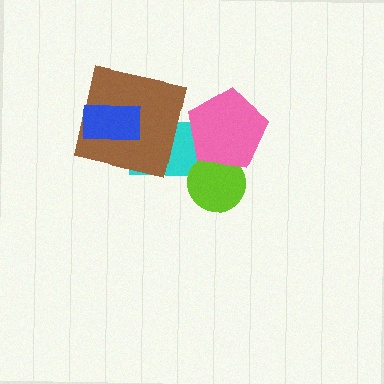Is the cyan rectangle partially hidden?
Yes, it is partially covered by another shape.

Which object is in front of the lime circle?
The pink pentagon is in front of the lime circle.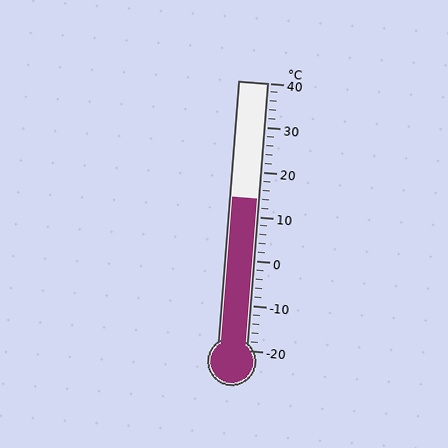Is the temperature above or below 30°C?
The temperature is below 30°C.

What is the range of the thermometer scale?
The thermometer scale ranges from -20°C to 40°C.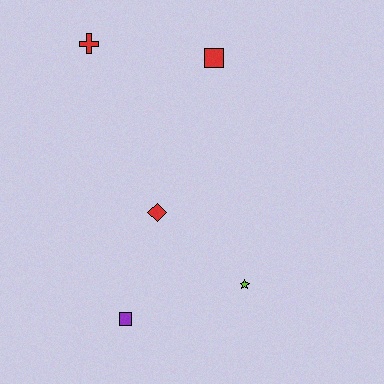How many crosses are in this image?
There is 1 cross.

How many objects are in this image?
There are 5 objects.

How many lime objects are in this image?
There is 1 lime object.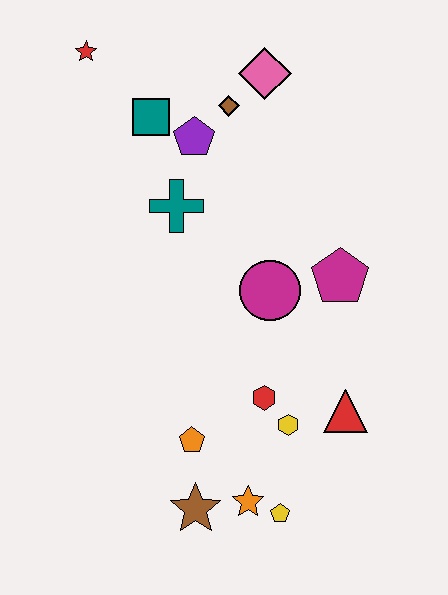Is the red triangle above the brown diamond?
No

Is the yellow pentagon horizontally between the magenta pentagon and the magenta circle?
Yes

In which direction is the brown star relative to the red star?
The brown star is below the red star.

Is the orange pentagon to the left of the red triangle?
Yes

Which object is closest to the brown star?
The orange star is closest to the brown star.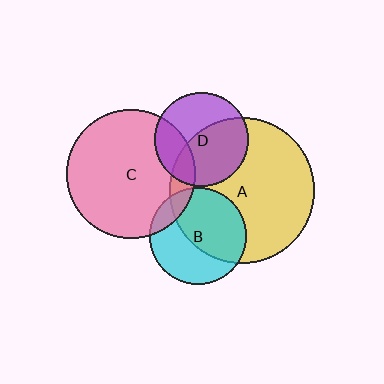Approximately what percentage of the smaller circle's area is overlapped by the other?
Approximately 55%.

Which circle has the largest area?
Circle A (yellow).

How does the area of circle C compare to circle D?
Approximately 1.9 times.